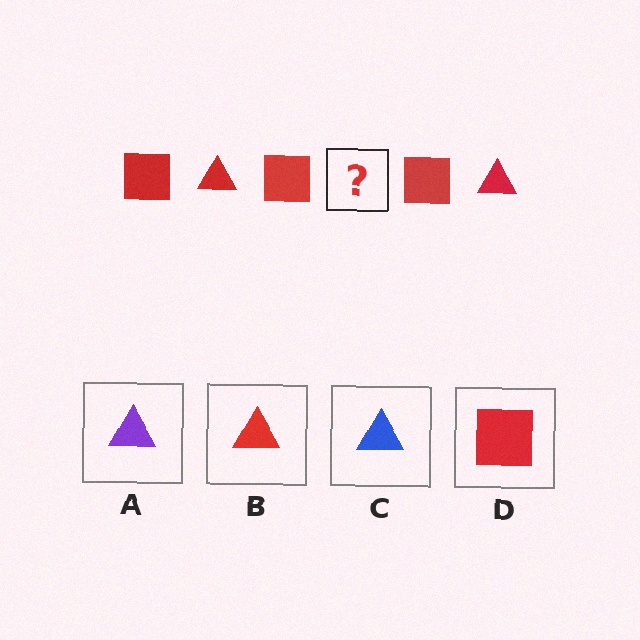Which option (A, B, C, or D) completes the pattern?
B.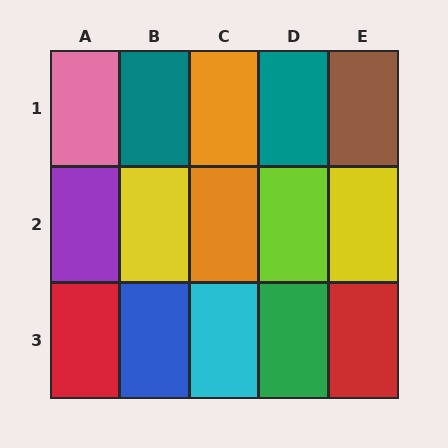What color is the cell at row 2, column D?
Lime.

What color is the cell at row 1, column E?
Brown.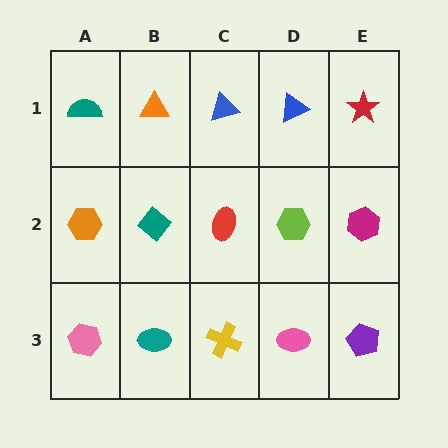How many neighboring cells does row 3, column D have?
3.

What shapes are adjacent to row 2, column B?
An orange triangle (row 1, column B), a teal ellipse (row 3, column B), an orange hexagon (row 2, column A), a red ellipse (row 2, column C).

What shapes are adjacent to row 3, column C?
A red ellipse (row 2, column C), a teal ellipse (row 3, column B), a pink ellipse (row 3, column D).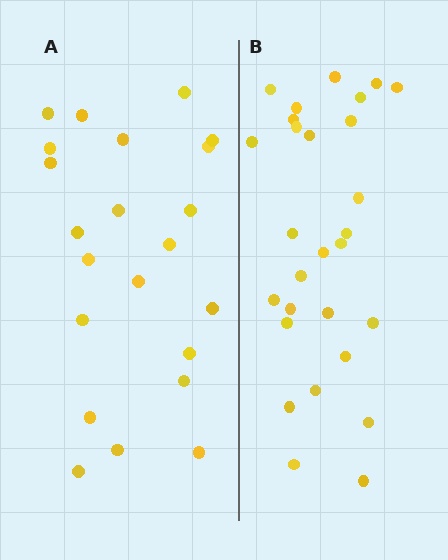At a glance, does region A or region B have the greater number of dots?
Region B (the right region) has more dots.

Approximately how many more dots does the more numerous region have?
Region B has about 6 more dots than region A.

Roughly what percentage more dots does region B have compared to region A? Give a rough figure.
About 25% more.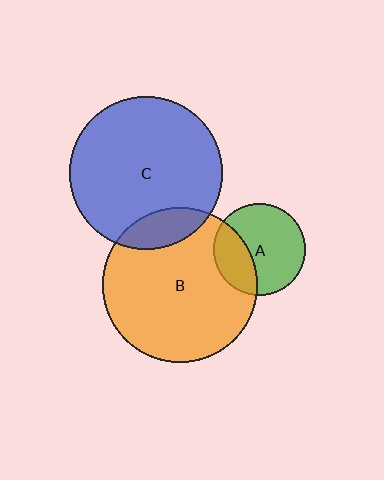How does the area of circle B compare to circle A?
Approximately 2.8 times.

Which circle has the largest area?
Circle B (orange).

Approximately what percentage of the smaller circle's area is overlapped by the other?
Approximately 30%.